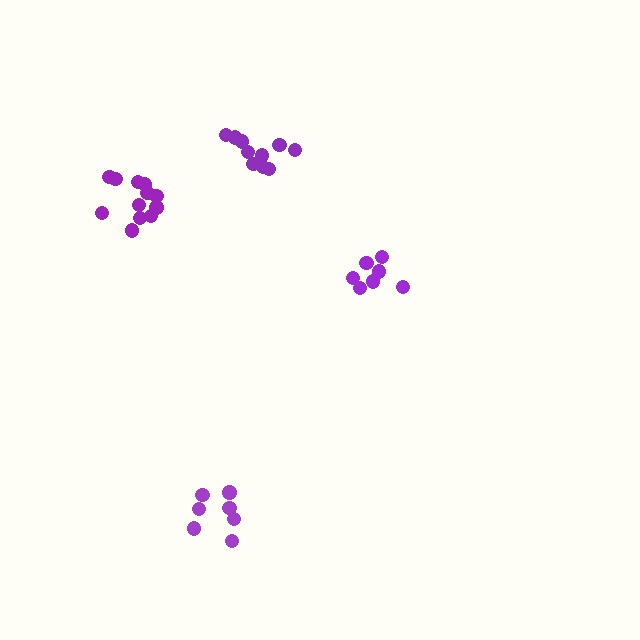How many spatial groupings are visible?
There are 4 spatial groupings.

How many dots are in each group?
Group 1: 7 dots, Group 2: 12 dots, Group 3: 10 dots, Group 4: 7 dots (36 total).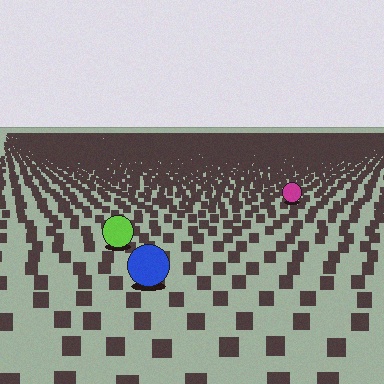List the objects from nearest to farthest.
From nearest to farthest: the blue circle, the lime circle, the magenta circle.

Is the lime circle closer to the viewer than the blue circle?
No. The blue circle is closer — you can tell from the texture gradient: the ground texture is coarser near it.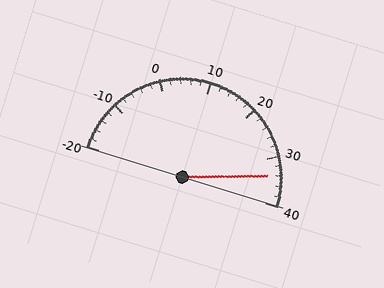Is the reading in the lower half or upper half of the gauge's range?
The reading is in the upper half of the range (-20 to 40).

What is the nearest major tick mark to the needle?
The nearest major tick mark is 30.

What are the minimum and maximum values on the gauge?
The gauge ranges from -20 to 40.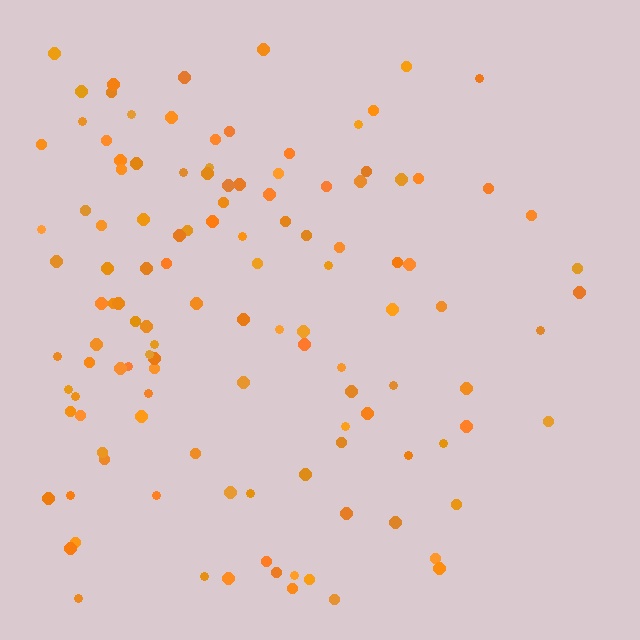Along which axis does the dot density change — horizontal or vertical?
Horizontal.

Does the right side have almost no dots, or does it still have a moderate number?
Still a moderate number, just noticeably fewer than the left.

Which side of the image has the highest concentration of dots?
The left.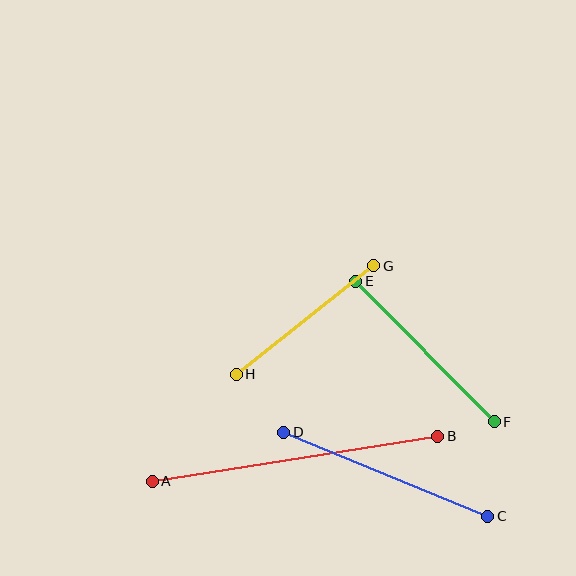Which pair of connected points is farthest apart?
Points A and B are farthest apart.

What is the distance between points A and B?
The distance is approximately 289 pixels.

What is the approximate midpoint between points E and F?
The midpoint is at approximately (425, 351) pixels.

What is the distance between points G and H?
The distance is approximately 175 pixels.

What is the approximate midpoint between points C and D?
The midpoint is at approximately (386, 474) pixels.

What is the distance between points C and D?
The distance is approximately 221 pixels.